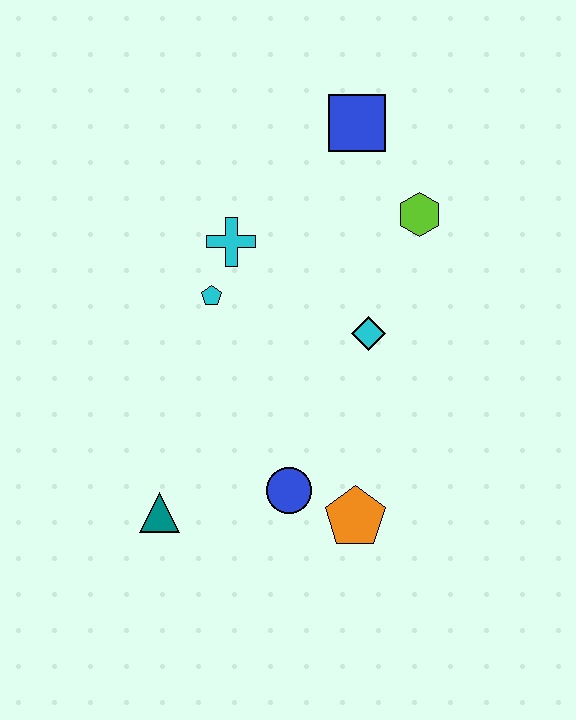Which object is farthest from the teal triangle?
The blue square is farthest from the teal triangle.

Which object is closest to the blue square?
The lime hexagon is closest to the blue square.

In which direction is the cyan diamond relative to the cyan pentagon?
The cyan diamond is to the right of the cyan pentagon.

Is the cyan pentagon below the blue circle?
No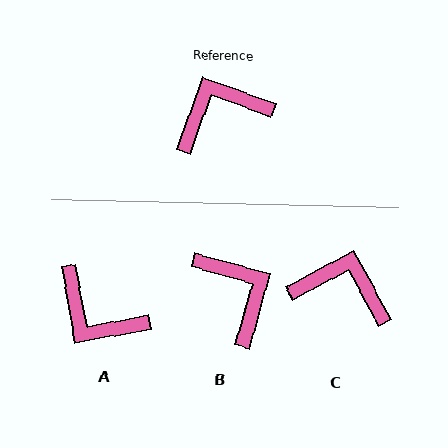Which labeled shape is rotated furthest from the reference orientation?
A, about 120 degrees away.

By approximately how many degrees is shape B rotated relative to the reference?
Approximately 86 degrees clockwise.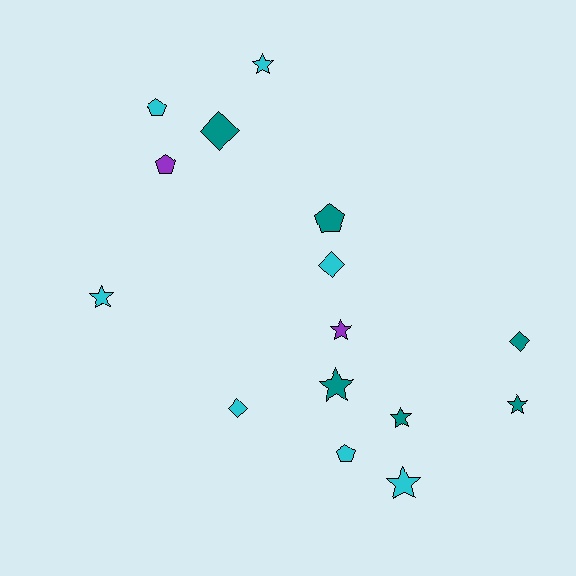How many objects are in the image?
There are 15 objects.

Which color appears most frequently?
Cyan, with 7 objects.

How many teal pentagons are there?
There is 1 teal pentagon.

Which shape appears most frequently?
Star, with 7 objects.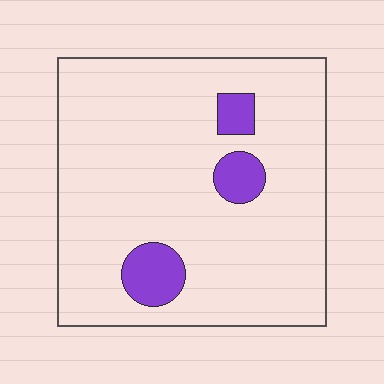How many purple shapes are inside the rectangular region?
3.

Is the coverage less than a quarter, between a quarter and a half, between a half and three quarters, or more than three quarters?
Less than a quarter.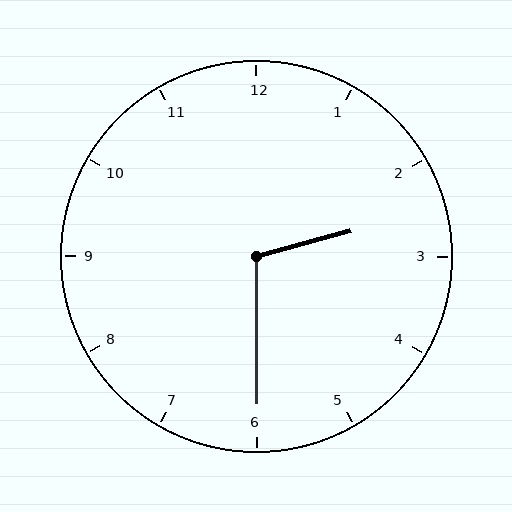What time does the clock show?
2:30.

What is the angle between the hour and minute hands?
Approximately 105 degrees.